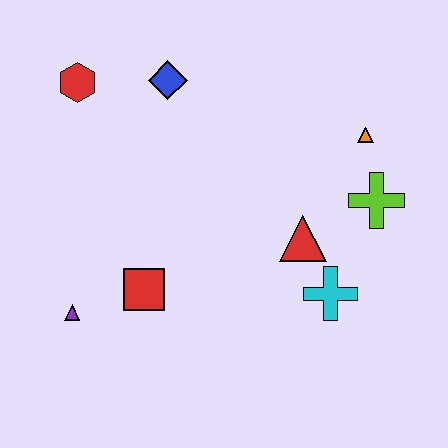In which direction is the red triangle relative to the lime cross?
The red triangle is to the left of the lime cross.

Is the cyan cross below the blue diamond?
Yes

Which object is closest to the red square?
The purple triangle is closest to the red square.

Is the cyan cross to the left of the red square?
No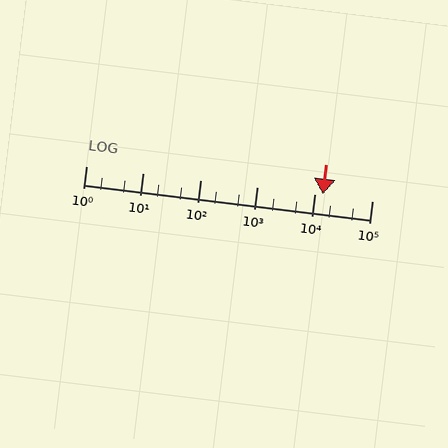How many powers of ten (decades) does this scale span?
The scale spans 5 decades, from 1 to 100000.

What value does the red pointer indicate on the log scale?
The pointer indicates approximately 14000.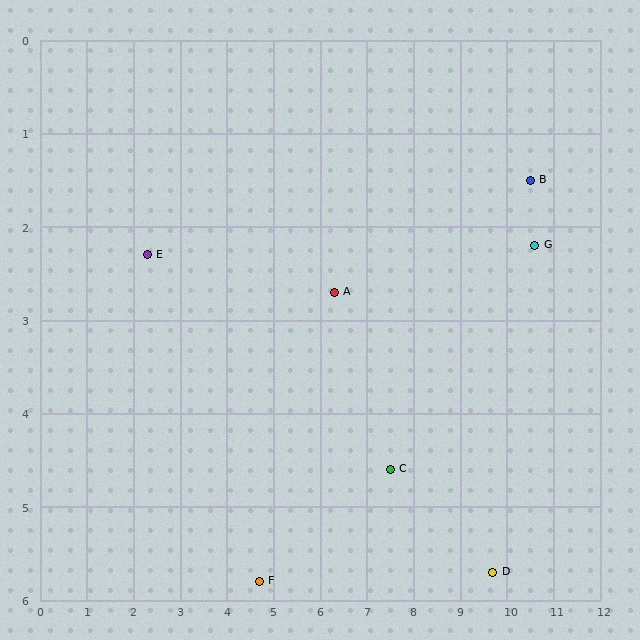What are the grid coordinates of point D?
Point D is at approximately (9.7, 5.7).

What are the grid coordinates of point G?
Point G is at approximately (10.6, 2.2).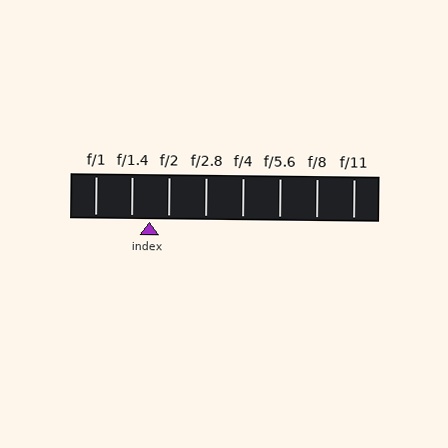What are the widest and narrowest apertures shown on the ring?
The widest aperture shown is f/1 and the narrowest is f/11.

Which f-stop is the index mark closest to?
The index mark is closest to f/1.4.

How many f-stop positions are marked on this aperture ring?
There are 8 f-stop positions marked.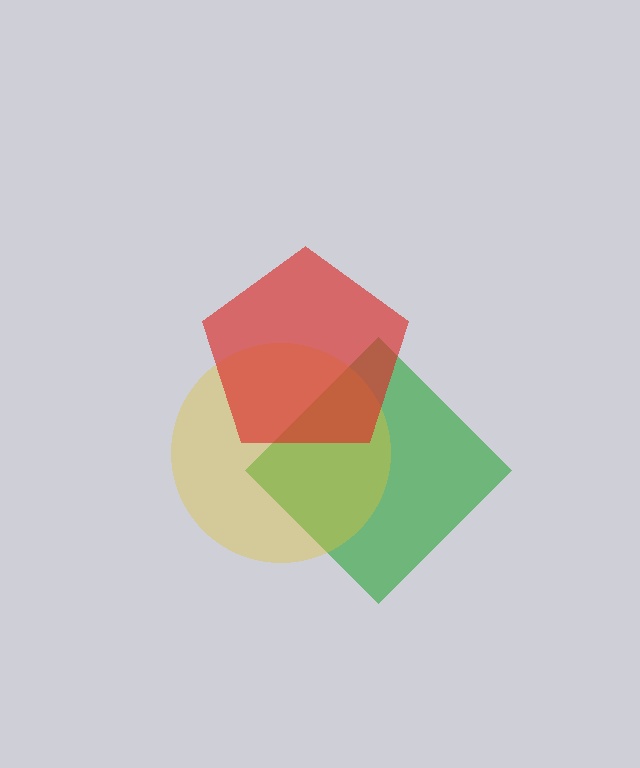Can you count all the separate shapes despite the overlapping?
Yes, there are 3 separate shapes.